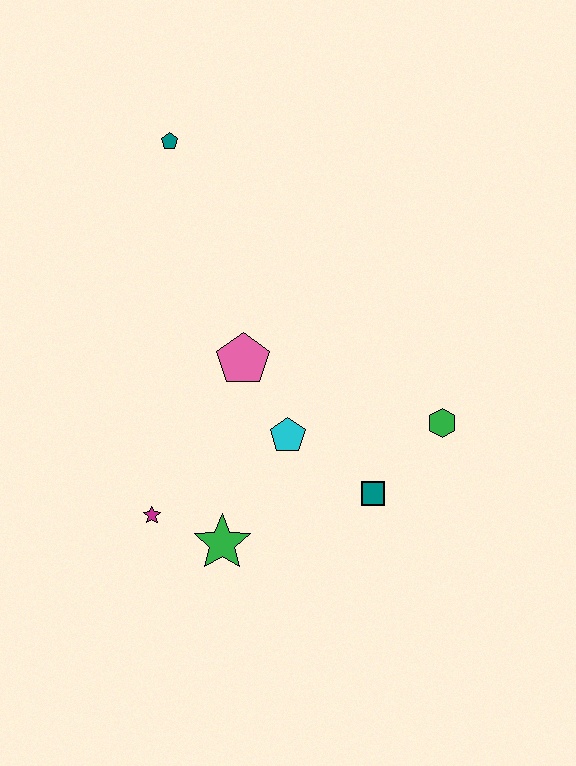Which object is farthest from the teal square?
The teal pentagon is farthest from the teal square.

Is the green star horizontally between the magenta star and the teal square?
Yes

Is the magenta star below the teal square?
Yes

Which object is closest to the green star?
The magenta star is closest to the green star.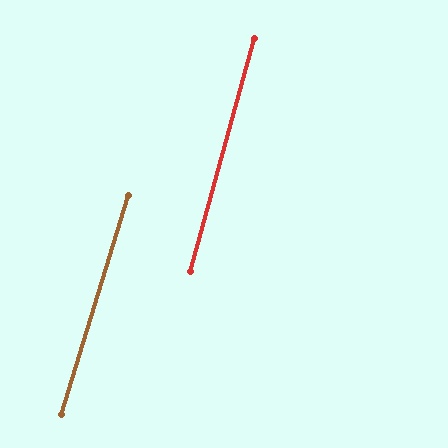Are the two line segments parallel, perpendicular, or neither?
Parallel — their directions differ by only 1.9°.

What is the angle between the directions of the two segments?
Approximately 2 degrees.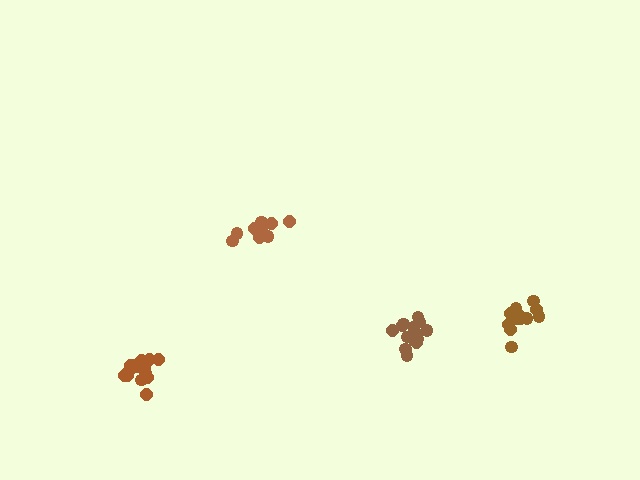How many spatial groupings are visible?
There are 4 spatial groupings.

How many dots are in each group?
Group 1: 15 dots, Group 2: 11 dots, Group 3: 12 dots, Group 4: 17 dots (55 total).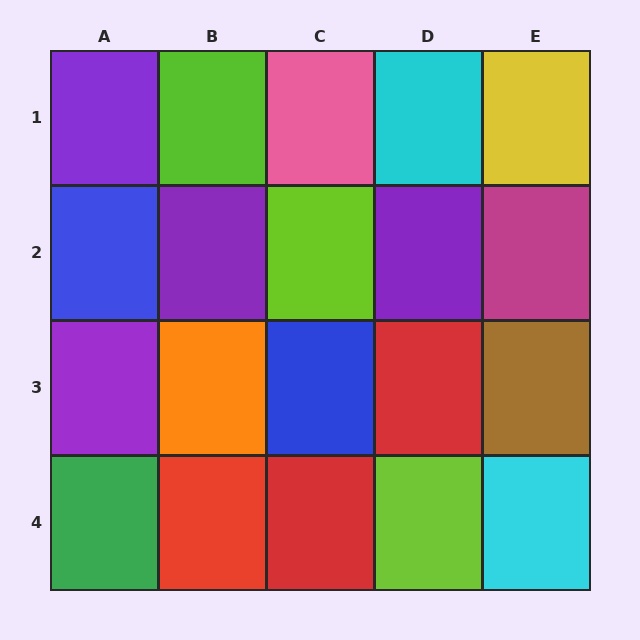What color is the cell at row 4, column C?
Red.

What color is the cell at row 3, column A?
Purple.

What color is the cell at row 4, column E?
Cyan.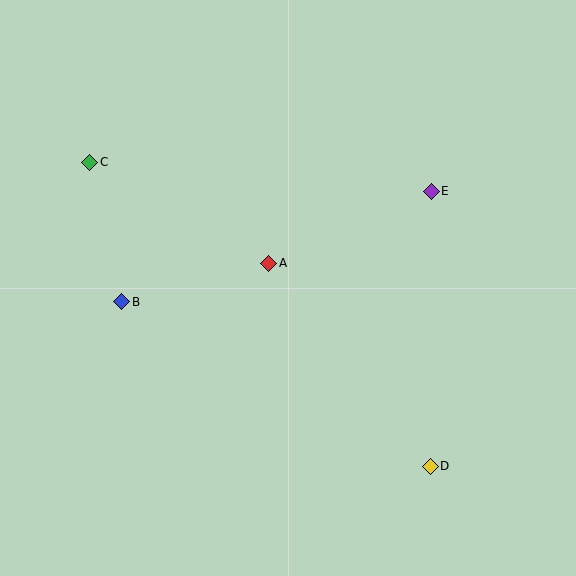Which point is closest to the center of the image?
Point A at (269, 263) is closest to the center.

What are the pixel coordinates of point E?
Point E is at (431, 191).